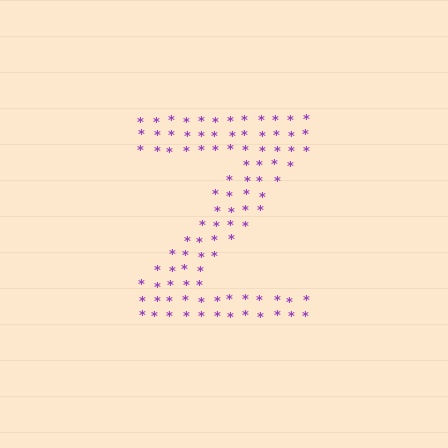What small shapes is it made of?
It is made of small asterisks.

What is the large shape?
The large shape is the letter Z.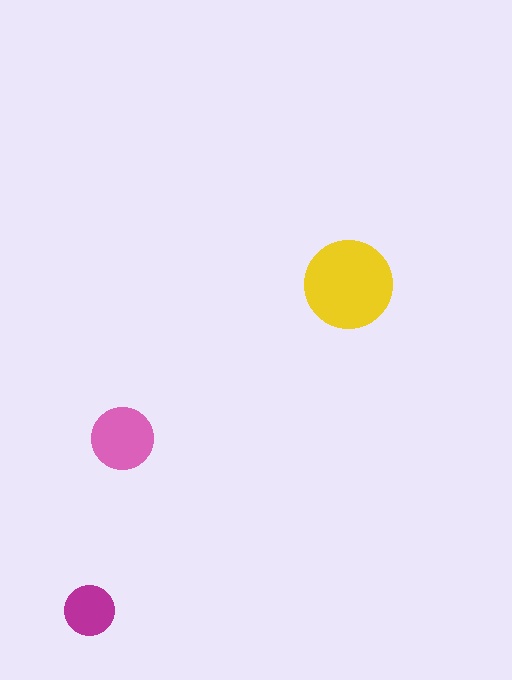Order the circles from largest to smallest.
the yellow one, the pink one, the magenta one.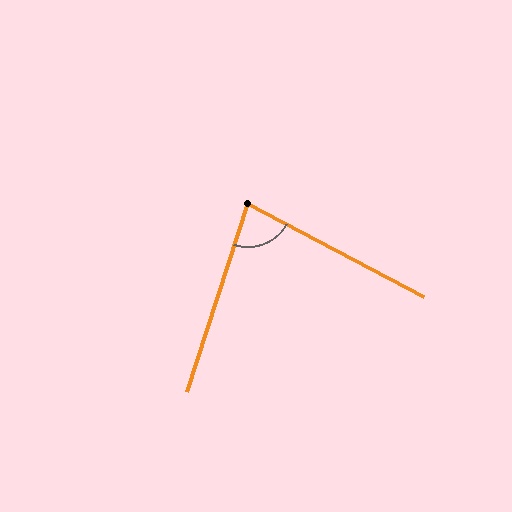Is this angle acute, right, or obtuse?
It is acute.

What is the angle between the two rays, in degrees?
Approximately 80 degrees.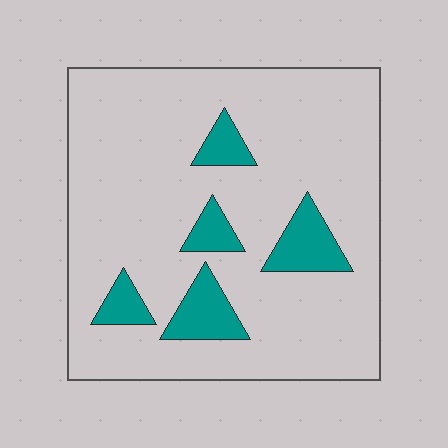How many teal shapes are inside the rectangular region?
5.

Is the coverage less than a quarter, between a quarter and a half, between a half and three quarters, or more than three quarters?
Less than a quarter.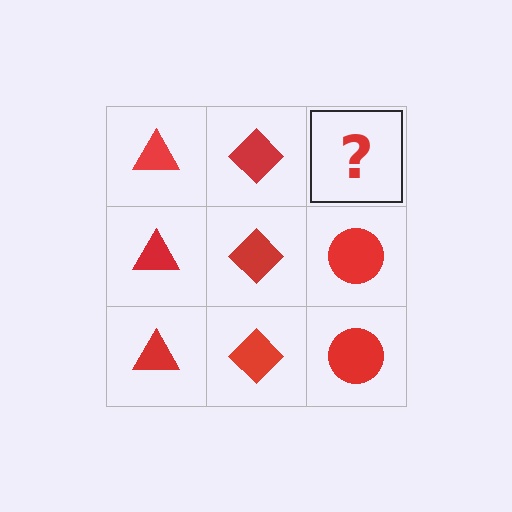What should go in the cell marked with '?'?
The missing cell should contain a red circle.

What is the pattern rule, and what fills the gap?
The rule is that each column has a consistent shape. The gap should be filled with a red circle.